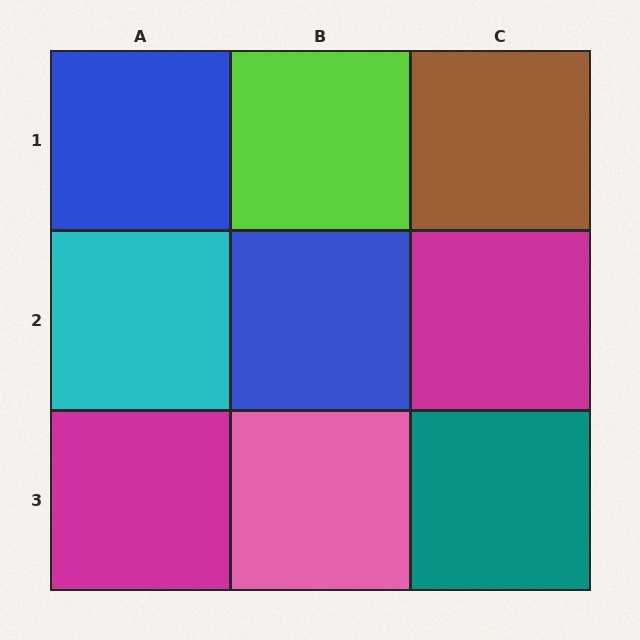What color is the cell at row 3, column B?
Pink.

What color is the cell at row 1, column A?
Blue.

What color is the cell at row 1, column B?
Lime.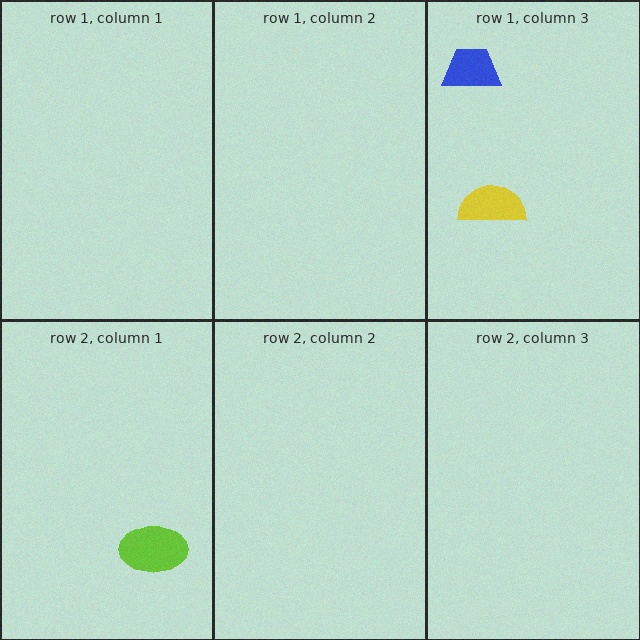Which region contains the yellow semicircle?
The row 1, column 3 region.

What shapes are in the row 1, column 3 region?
The yellow semicircle, the blue trapezoid.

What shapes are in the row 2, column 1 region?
The lime ellipse.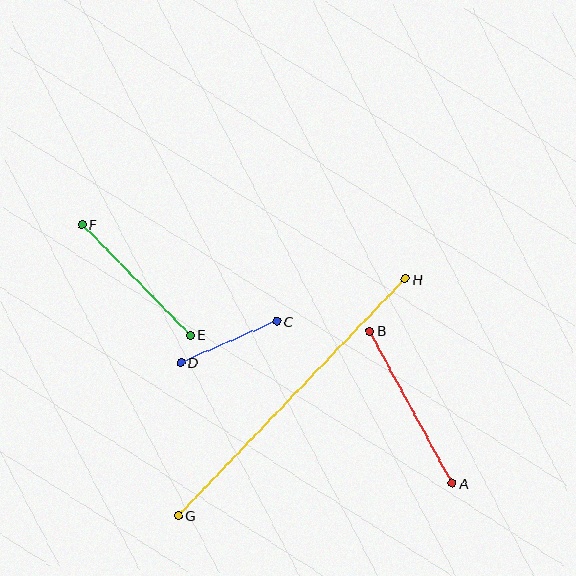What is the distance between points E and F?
The distance is approximately 155 pixels.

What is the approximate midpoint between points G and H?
The midpoint is at approximately (292, 397) pixels.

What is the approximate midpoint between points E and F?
The midpoint is at approximately (136, 280) pixels.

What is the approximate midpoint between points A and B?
The midpoint is at approximately (411, 407) pixels.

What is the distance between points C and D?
The distance is approximately 105 pixels.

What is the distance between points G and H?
The distance is approximately 328 pixels.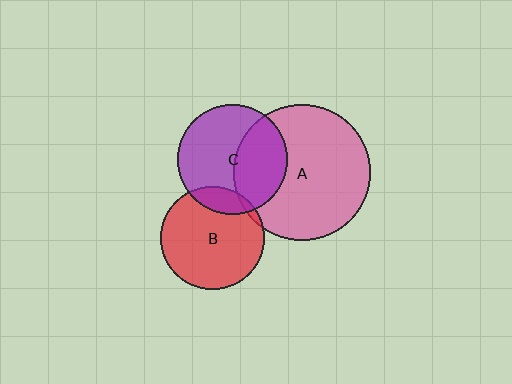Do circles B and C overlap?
Yes.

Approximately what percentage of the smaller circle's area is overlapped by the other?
Approximately 15%.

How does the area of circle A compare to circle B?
Approximately 1.7 times.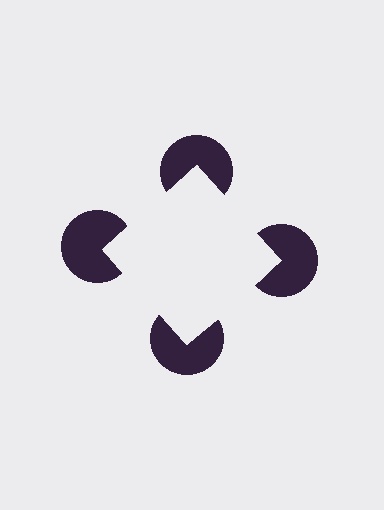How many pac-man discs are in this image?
There are 4 — one at each vertex of the illusory square.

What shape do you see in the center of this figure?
An illusory square — its edges are inferred from the aligned wedge cuts in the pac-man discs, not physically drawn.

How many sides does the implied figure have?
4 sides.